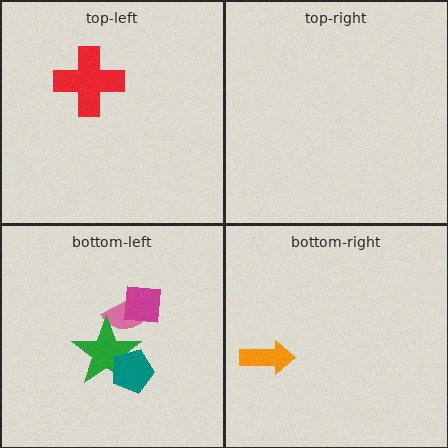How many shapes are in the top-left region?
1.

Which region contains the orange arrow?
The bottom-right region.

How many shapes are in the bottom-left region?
4.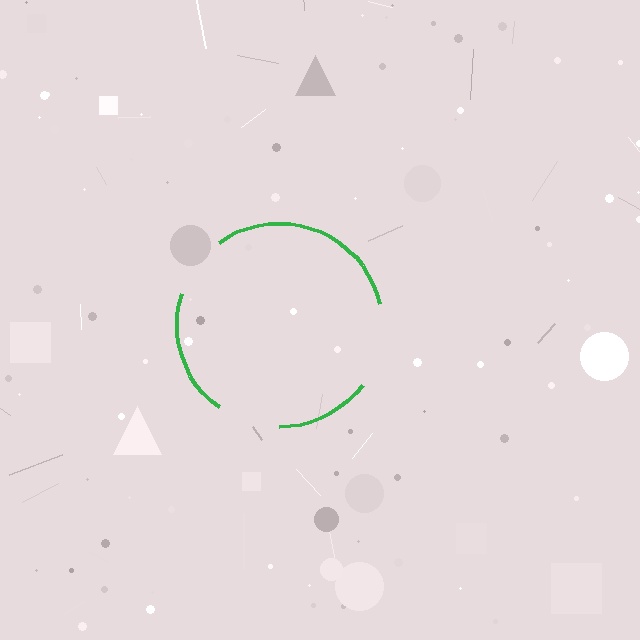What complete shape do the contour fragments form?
The contour fragments form a circle.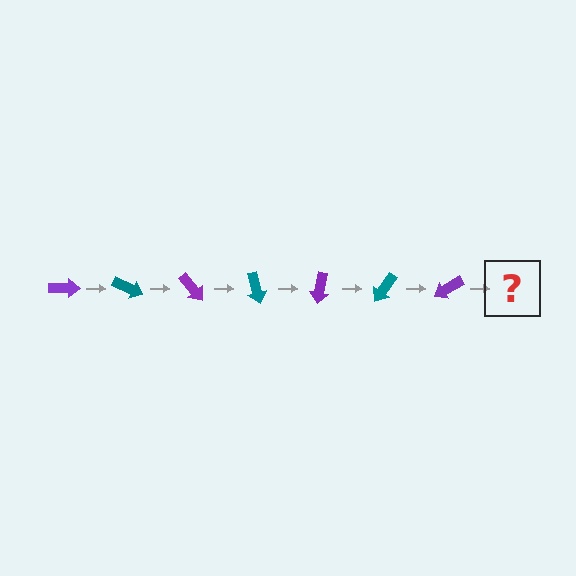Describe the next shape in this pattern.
It should be a teal arrow, rotated 175 degrees from the start.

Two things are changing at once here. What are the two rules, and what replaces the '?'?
The two rules are that it rotates 25 degrees each step and the color cycles through purple and teal. The '?' should be a teal arrow, rotated 175 degrees from the start.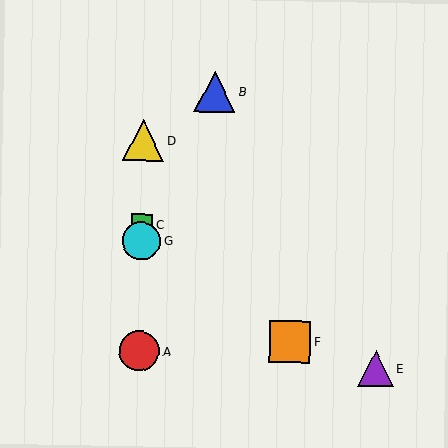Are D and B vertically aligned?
No, D is at x≈143 and B is at x≈215.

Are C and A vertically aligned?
Yes, both are at x≈142.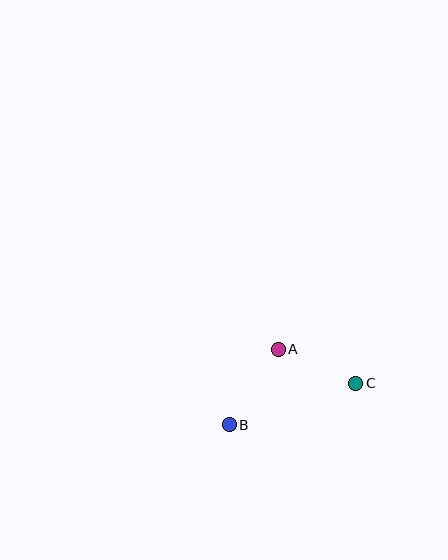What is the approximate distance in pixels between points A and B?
The distance between A and B is approximately 90 pixels.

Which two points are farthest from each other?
Points B and C are farthest from each other.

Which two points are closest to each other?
Points A and C are closest to each other.